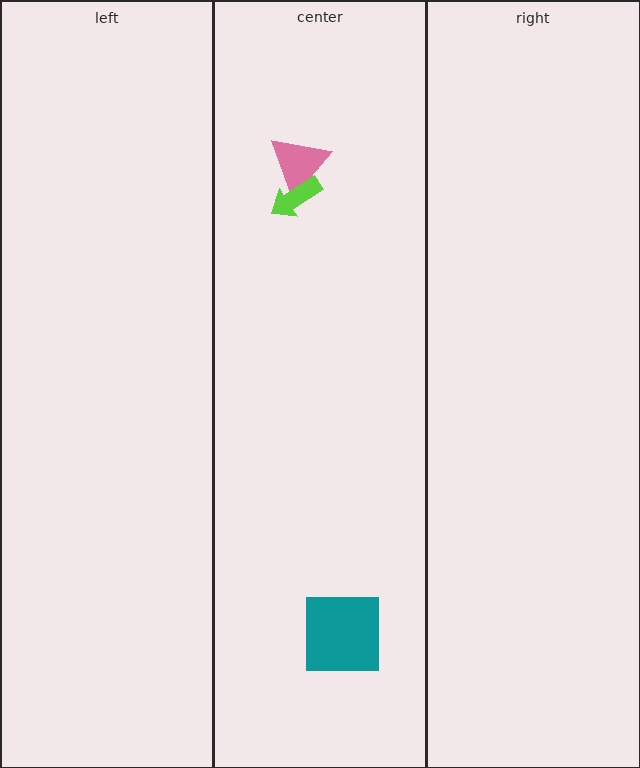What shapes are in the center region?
The pink triangle, the lime arrow, the teal square.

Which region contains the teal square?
The center region.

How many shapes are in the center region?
3.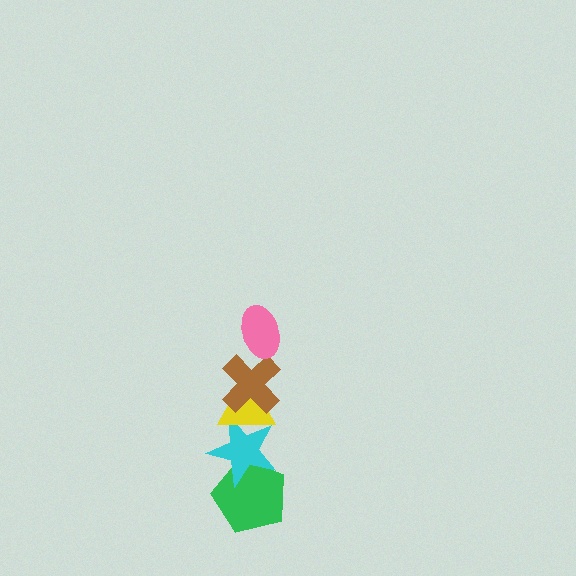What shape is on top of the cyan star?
The yellow triangle is on top of the cyan star.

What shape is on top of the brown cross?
The pink ellipse is on top of the brown cross.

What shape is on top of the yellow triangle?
The brown cross is on top of the yellow triangle.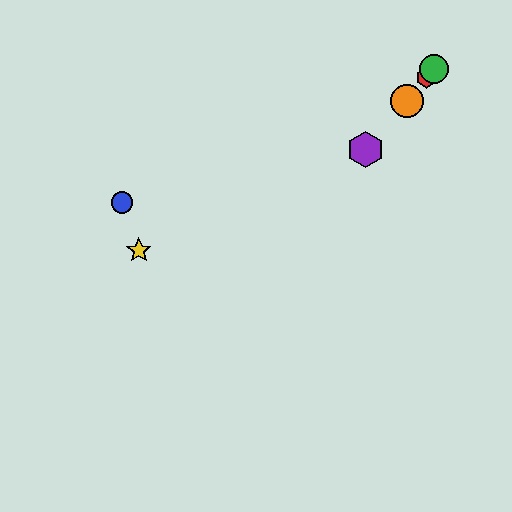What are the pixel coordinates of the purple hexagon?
The purple hexagon is at (365, 150).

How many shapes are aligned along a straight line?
4 shapes (the red hexagon, the green circle, the purple hexagon, the orange circle) are aligned along a straight line.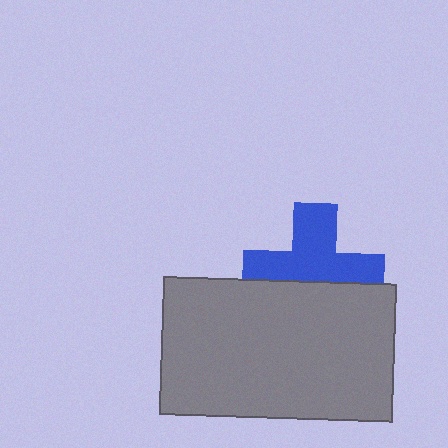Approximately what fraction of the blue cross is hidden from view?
Roughly 42% of the blue cross is hidden behind the gray rectangle.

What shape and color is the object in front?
The object in front is a gray rectangle.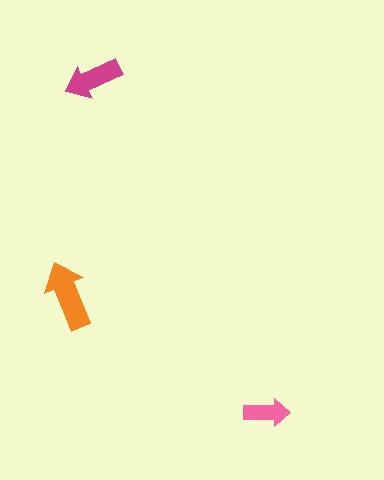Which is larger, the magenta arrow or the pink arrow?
The magenta one.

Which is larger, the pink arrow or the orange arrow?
The orange one.